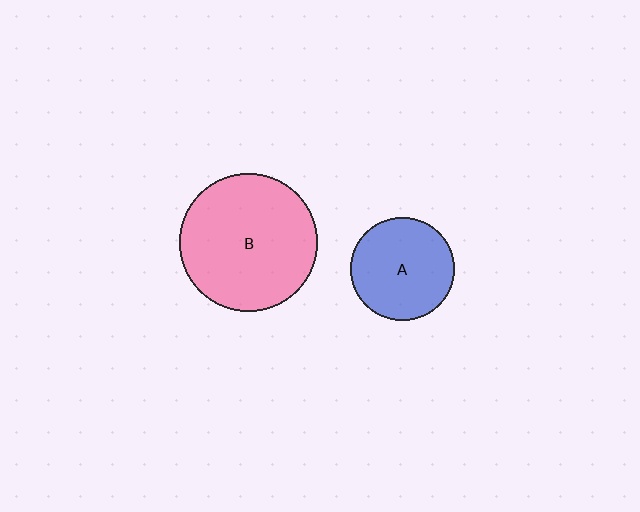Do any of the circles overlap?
No, none of the circles overlap.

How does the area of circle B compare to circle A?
Approximately 1.8 times.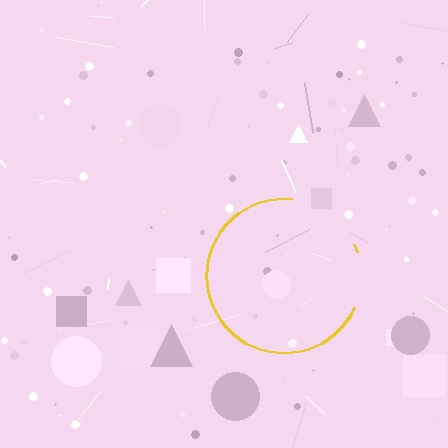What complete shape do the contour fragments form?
The contour fragments form a circle.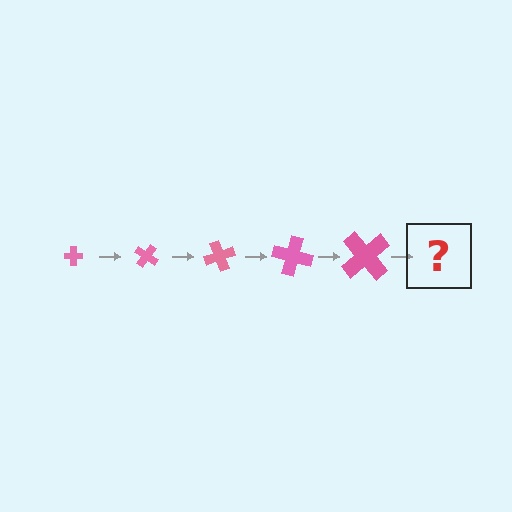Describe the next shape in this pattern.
It should be a cross, larger than the previous one and rotated 175 degrees from the start.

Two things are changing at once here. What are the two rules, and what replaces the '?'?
The two rules are that the cross grows larger each step and it rotates 35 degrees each step. The '?' should be a cross, larger than the previous one and rotated 175 degrees from the start.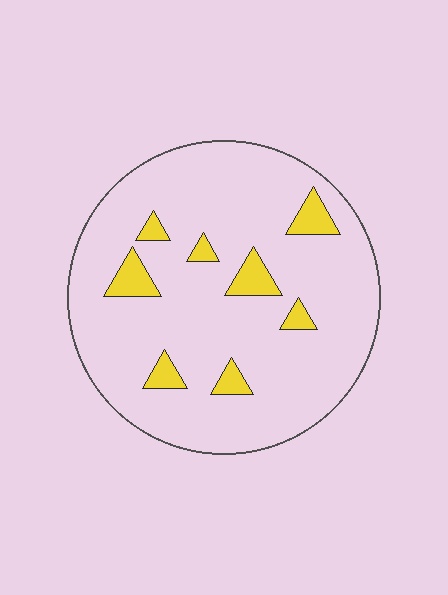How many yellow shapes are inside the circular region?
8.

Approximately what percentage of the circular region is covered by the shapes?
Approximately 10%.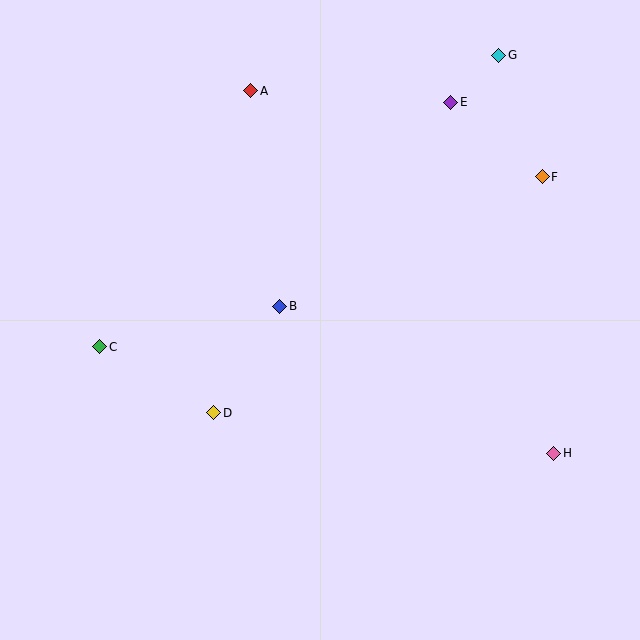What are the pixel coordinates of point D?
Point D is at (214, 413).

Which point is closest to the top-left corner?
Point A is closest to the top-left corner.